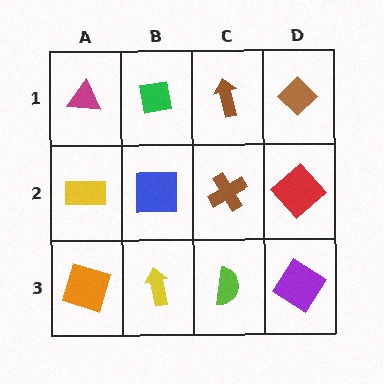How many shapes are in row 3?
4 shapes.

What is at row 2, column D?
A red diamond.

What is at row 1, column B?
A green square.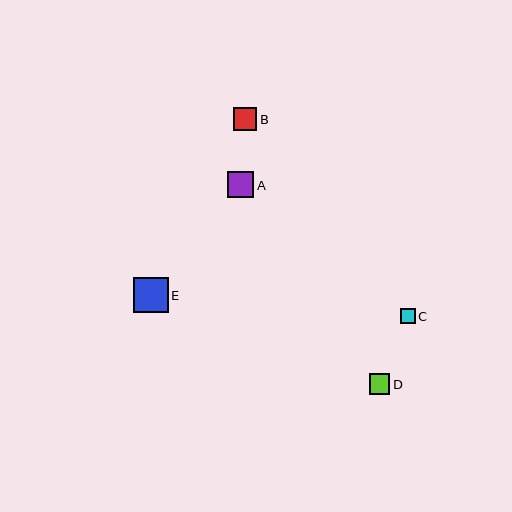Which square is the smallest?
Square C is the smallest with a size of approximately 15 pixels.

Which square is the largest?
Square E is the largest with a size of approximately 35 pixels.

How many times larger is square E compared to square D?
Square E is approximately 1.7 times the size of square D.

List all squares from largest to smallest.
From largest to smallest: E, A, B, D, C.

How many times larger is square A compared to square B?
Square A is approximately 1.1 times the size of square B.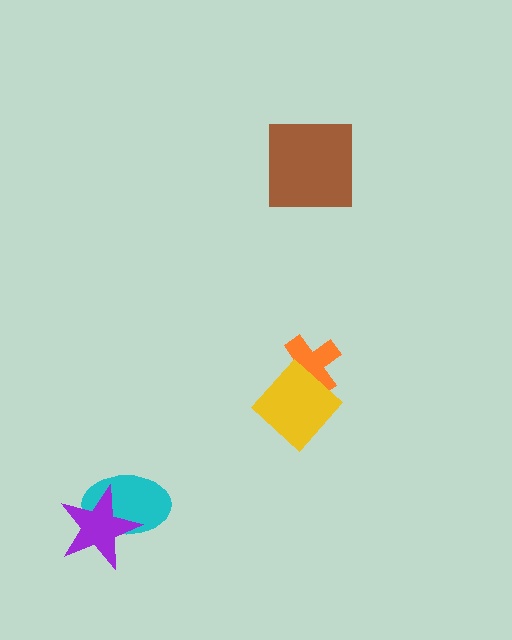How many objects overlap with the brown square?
0 objects overlap with the brown square.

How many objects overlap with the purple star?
1 object overlaps with the purple star.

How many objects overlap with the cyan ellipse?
1 object overlaps with the cyan ellipse.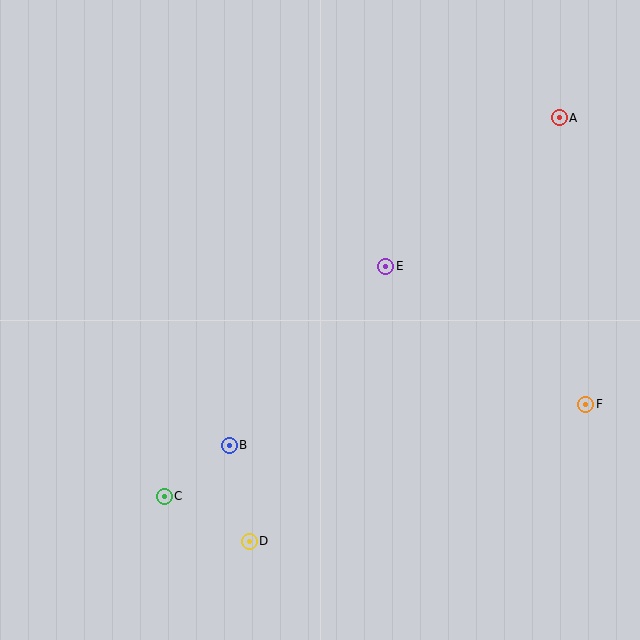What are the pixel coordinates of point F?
Point F is at (586, 404).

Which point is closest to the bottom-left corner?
Point C is closest to the bottom-left corner.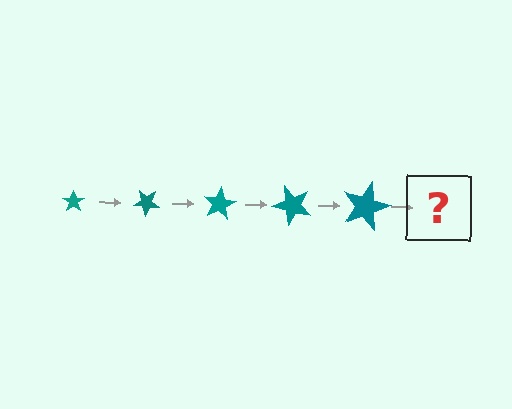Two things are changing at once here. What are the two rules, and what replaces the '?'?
The two rules are that the star grows larger each step and it rotates 40 degrees each step. The '?' should be a star, larger than the previous one and rotated 200 degrees from the start.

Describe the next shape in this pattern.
It should be a star, larger than the previous one and rotated 200 degrees from the start.